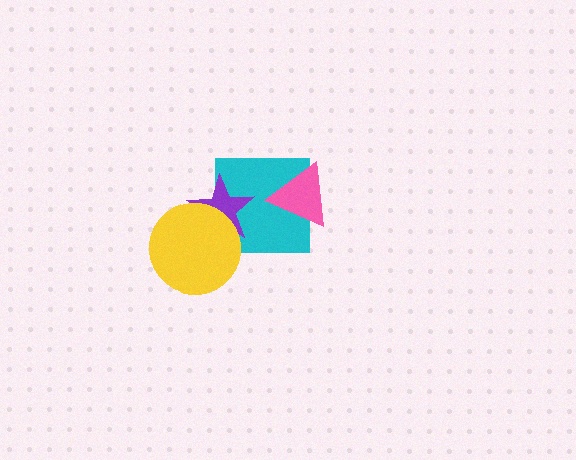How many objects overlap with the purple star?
2 objects overlap with the purple star.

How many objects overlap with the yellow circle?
2 objects overlap with the yellow circle.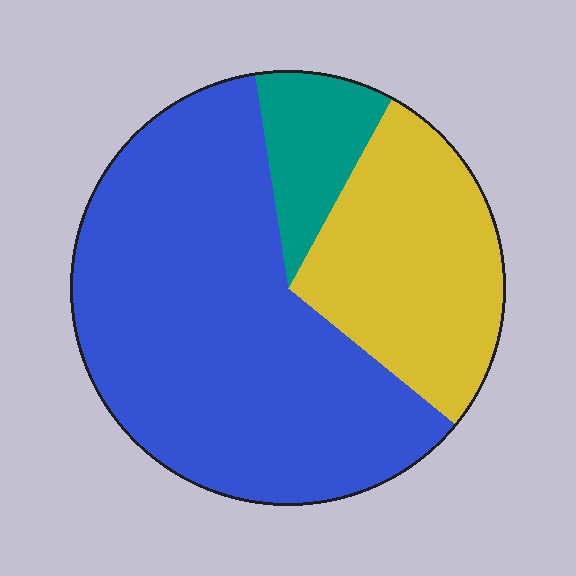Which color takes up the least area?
Teal, at roughly 10%.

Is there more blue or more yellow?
Blue.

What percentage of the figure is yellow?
Yellow takes up about one quarter (1/4) of the figure.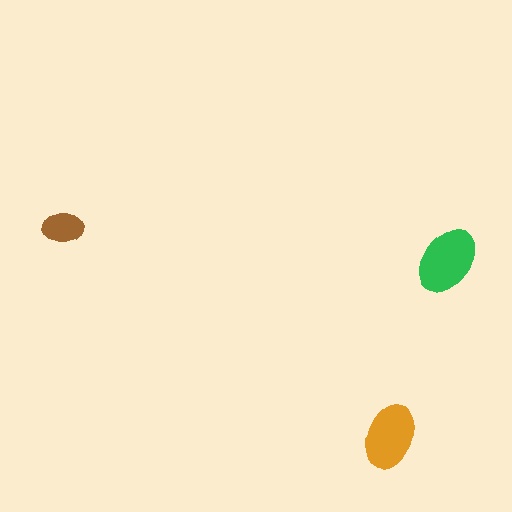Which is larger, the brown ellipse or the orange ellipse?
The orange one.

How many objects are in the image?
There are 3 objects in the image.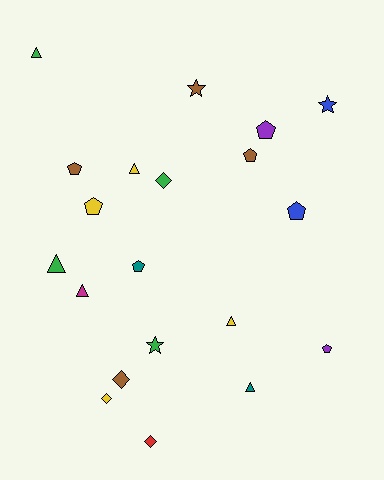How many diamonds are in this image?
There are 4 diamonds.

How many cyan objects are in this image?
There are no cyan objects.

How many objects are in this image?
There are 20 objects.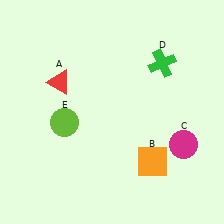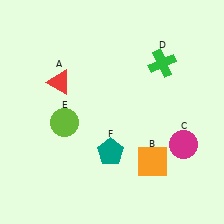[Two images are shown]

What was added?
A teal pentagon (F) was added in Image 2.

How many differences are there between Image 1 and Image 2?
There is 1 difference between the two images.